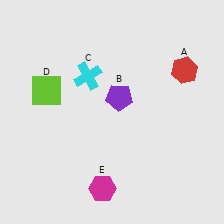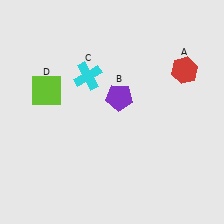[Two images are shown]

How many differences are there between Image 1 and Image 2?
There is 1 difference between the two images.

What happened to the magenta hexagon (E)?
The magenta hexagon (E) was removed in Image 2. It was in the bottom-left area of Image 1.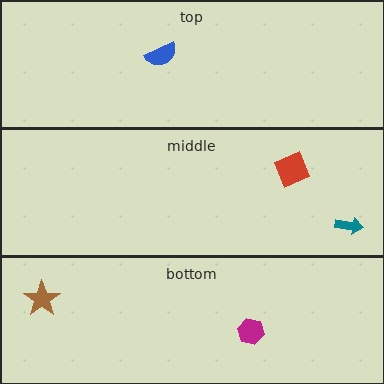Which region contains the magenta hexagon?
The bottom region.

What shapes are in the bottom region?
The brown star, the magenta hexagon.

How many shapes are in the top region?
1.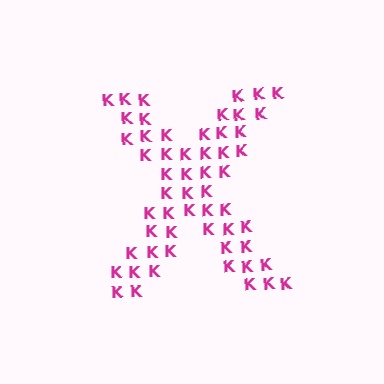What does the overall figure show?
The overall figure shows the letter X.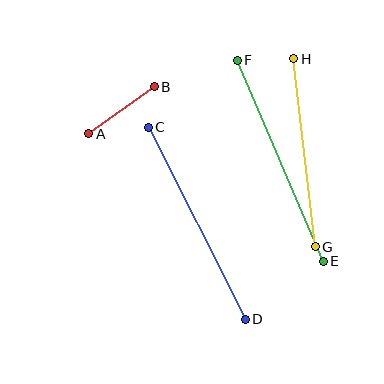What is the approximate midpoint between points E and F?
The midpoint is at approximately (280, 161) pixels.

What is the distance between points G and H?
The distance is approximately 189 pixels.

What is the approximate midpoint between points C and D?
The midpoint is at approximately (197, 223) pixels.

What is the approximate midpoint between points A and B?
The midpoint is at approximately (122, 110) pixels.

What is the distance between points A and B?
The distance is approximately 81 pixels.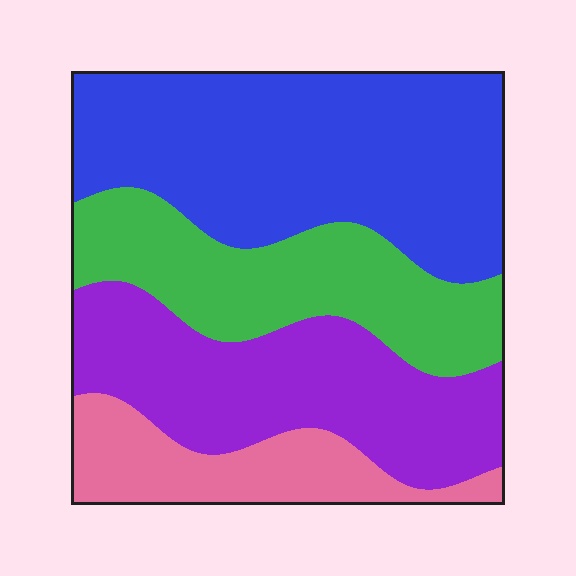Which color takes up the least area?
Pink, at roughly 15%.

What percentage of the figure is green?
Green takes up less than a quarter of the figure.